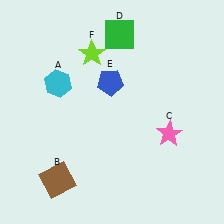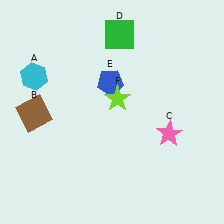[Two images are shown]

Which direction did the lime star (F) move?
The lime star (F) moved down.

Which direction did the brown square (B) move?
The brown square (B) moved up.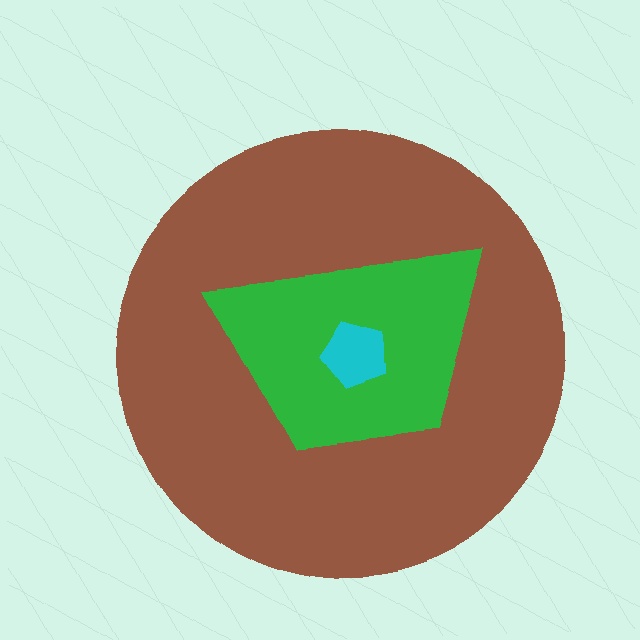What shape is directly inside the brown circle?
The green trapezoid.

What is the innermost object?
The cyan pentagon.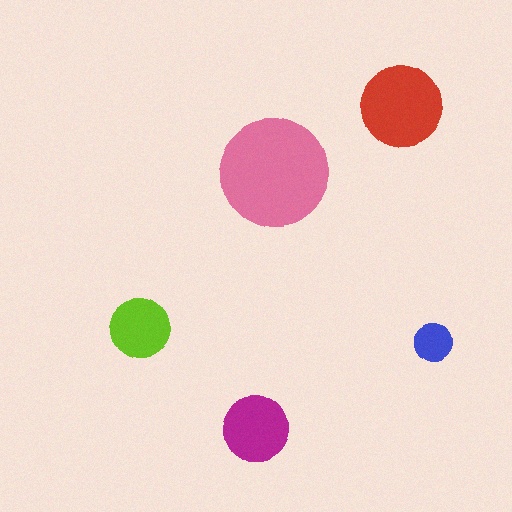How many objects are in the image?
There are 5 objects in the image.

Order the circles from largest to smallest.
the pink one, the red one, the magenta one, the lime one, the blue one.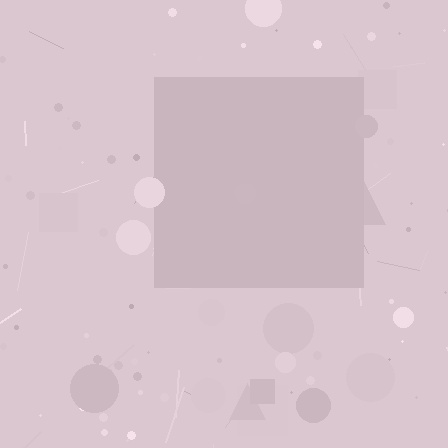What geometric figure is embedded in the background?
A square is embedded in the background.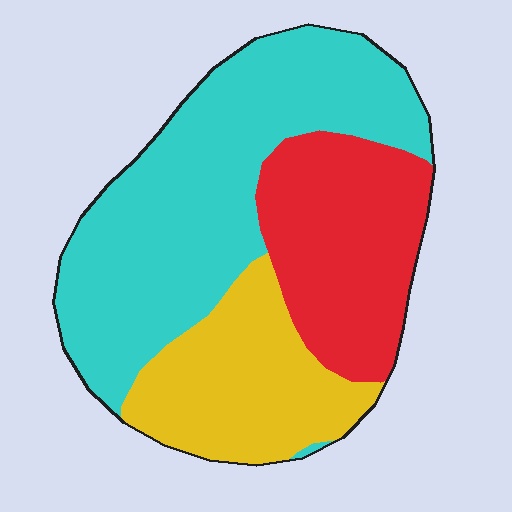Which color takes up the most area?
Cyan, at roughly 50%.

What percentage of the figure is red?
Red covers 27% of the figure.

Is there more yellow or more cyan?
Cyan.